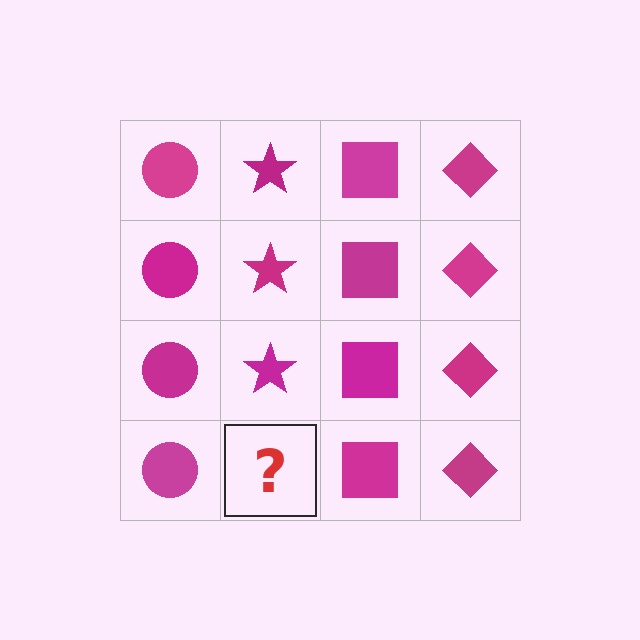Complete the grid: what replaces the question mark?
The question mark should be replaced with a magenta star.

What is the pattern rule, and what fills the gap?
The rule is that each column has a consistent shape. The gap should be filled with a magenta star.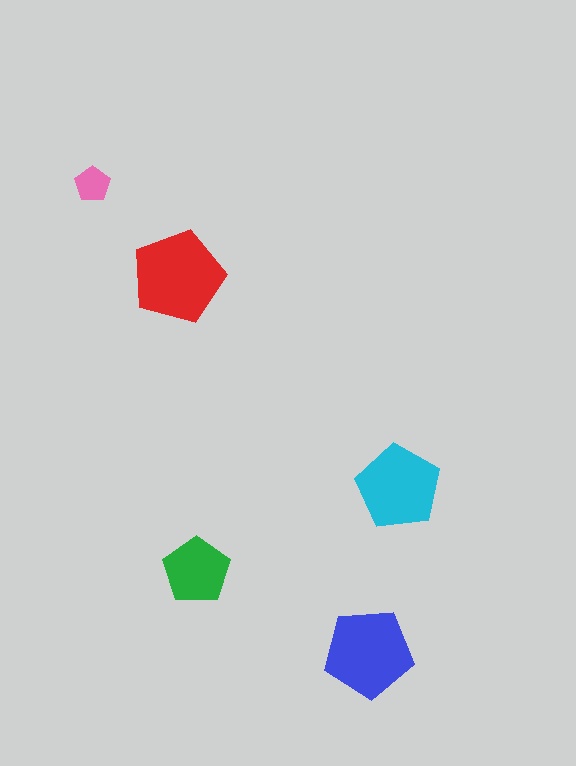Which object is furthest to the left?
The pink pentagon is leftmost.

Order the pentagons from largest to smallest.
the red one, the blue one, the cyan one, the green one, the pink one.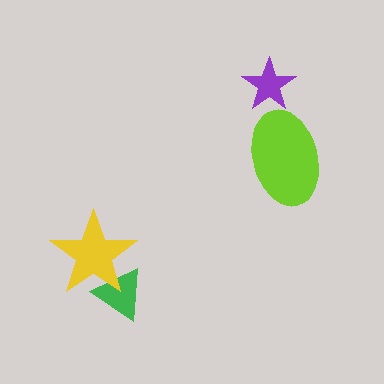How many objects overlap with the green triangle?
1 object overlaps with the green triangle.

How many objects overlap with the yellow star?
1 object overlaps with the yellow star.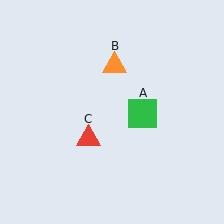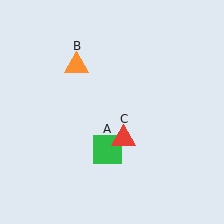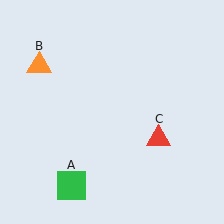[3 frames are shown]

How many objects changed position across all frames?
3 objects changed position: green square (object A), orange triangle (object B), red triangle (object C).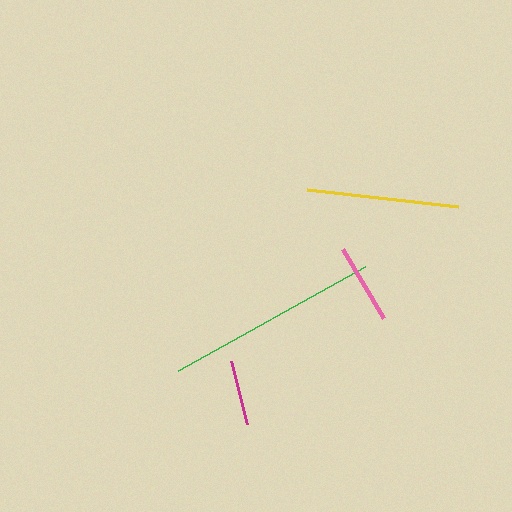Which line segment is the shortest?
The magenta line is the shortest at approximately 65 pixels.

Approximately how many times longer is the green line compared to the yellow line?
The green line is approximately 1.4 times the length of the yellow line.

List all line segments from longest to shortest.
From longest to shortest: green, yellow, pink, magenta.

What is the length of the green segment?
The green segment is approximately 214 pixels long.